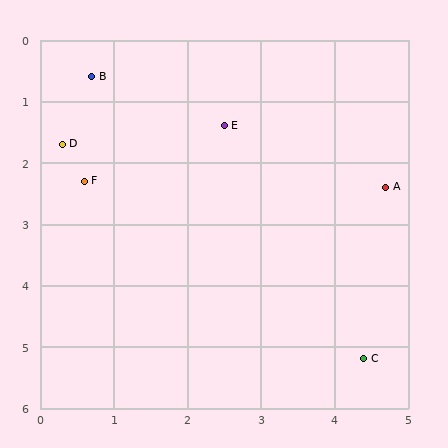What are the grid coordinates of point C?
Point C is at approximately (4.4, 5.2).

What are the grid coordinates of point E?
Point E is at approximately (2.5, 1.4).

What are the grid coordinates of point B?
Point B is at approximately (0.7, 0.6).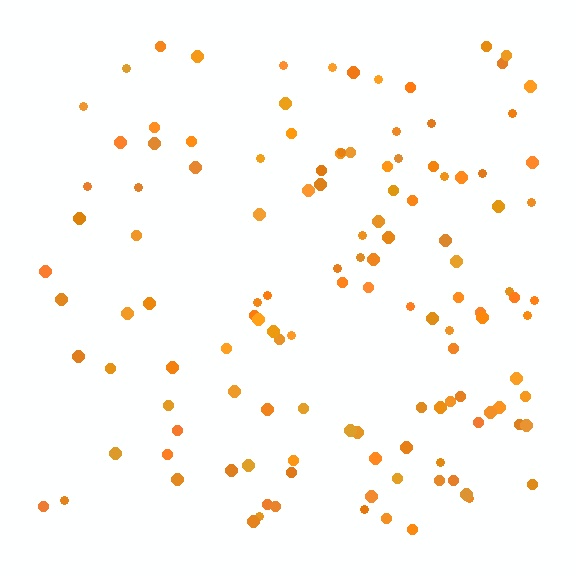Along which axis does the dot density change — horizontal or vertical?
Horizontal.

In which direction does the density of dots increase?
From left to right, with the right side densest.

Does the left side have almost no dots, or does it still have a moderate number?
Still a moderate number, just noticeably fewer than the right.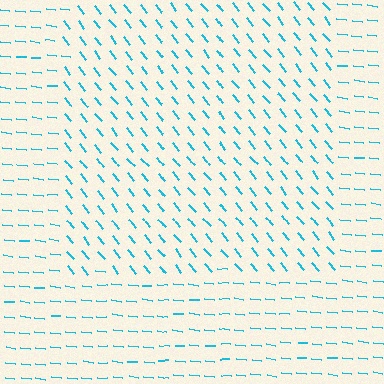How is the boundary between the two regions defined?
The boundary is defined purely by a change in line orientation (approximately 45 degrees difference). All lines are the same color and thickness.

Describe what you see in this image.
The image is filled with small cyan line segments. A rectangle region in the image has lines oriented differently from the surrounding lines, creating a visible texture boundary.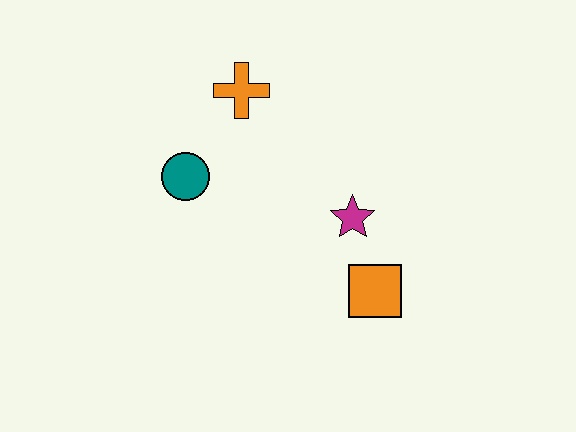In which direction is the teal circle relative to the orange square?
The teal circle is to the left of the orange square.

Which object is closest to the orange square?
The magenta star is closest to the orange square.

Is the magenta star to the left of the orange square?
Yes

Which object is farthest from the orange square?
The orange cross is farthest from the orange square.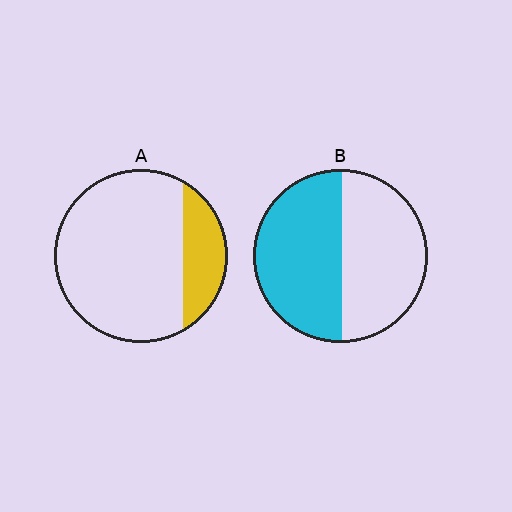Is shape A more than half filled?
No.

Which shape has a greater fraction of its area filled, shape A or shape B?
Shape B.